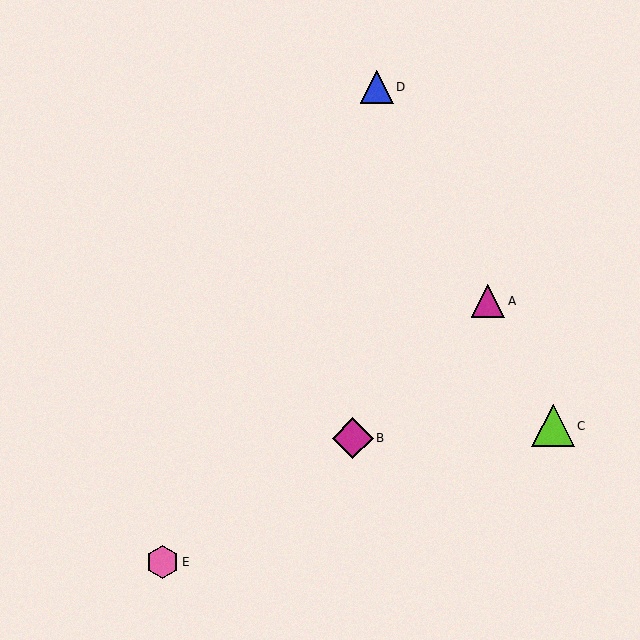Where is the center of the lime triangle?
The center of the lime triangle is at (553, 426).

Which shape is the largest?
The lime triangle (labeled C) is the largest.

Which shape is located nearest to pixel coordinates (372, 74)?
The blue triangle (labeled D) at (377, 87) is nearest to that location.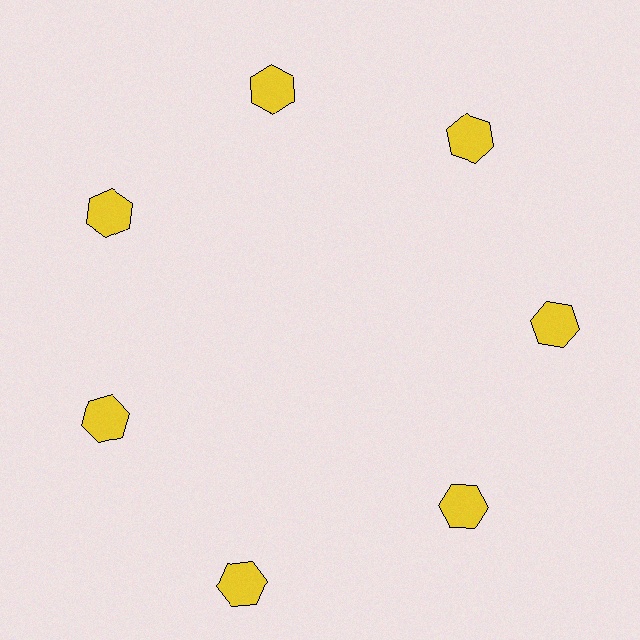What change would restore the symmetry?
The symmetry would be restored by moving it inward, back onto the ring so that all 7 hexagons sit at equal angles and equal distance from the center.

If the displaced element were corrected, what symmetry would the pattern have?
It would have 7-fold rotational symmetry — the pattern would map onto itself every 51 degrees.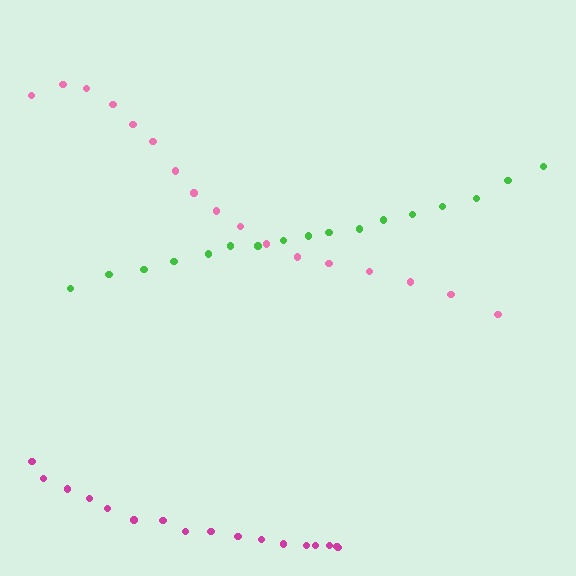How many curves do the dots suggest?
There are 3 distinct paths.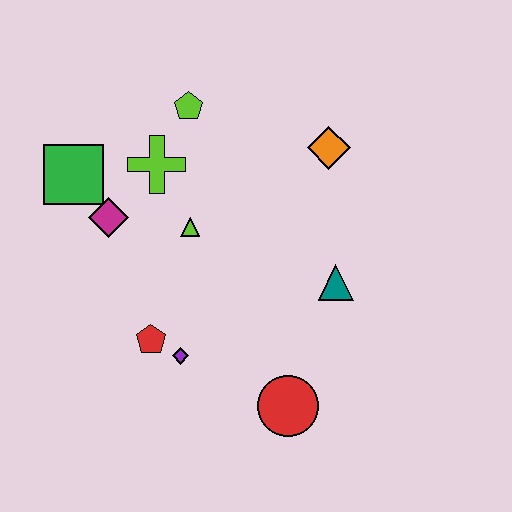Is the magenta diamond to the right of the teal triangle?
No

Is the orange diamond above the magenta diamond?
Yes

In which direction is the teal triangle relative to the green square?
The teal triangle is to the right of the green square.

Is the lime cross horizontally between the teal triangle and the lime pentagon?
No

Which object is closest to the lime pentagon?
The lime cross is closest to the lime pentagon.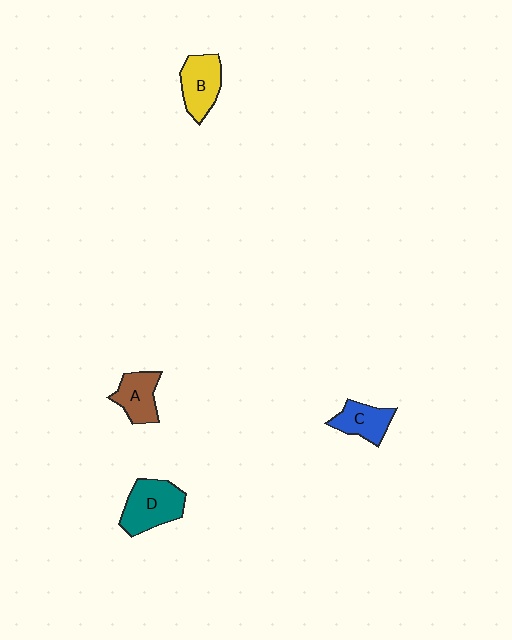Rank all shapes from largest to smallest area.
From largest to smallest: D (teal), B (yellow), A (brown), C (blue).